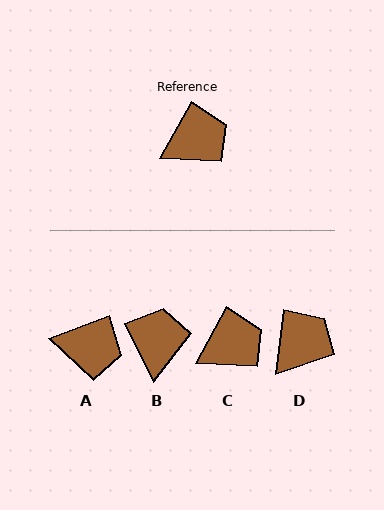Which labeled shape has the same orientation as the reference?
C.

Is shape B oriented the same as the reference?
No, it is off by about 55 degrees.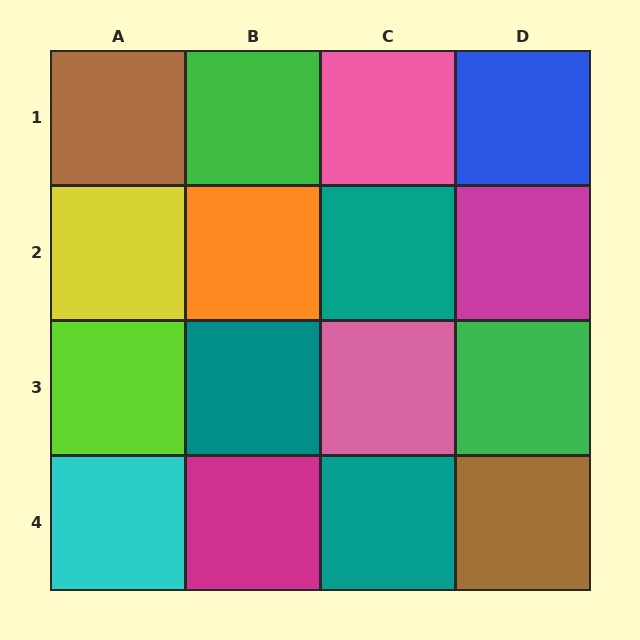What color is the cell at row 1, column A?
Brown.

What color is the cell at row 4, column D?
Brown.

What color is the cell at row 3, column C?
Pink.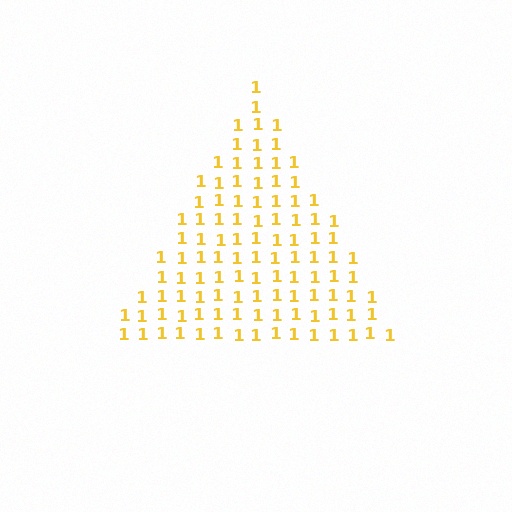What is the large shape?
The large shape is a triangle.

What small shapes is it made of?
It is made of small digit 1's.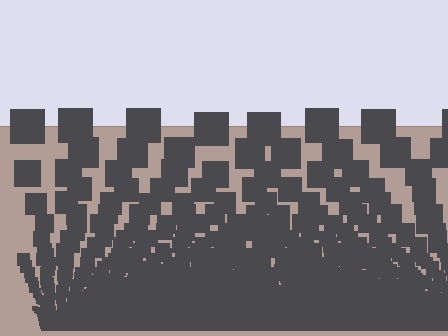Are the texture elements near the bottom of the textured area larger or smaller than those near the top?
Smaller. The gradient is inverted — elements near the bottom are smaller and denser.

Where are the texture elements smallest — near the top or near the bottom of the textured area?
Near the bottom.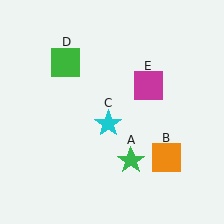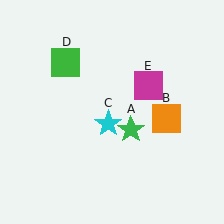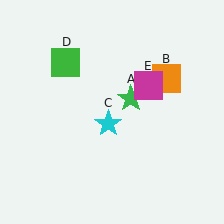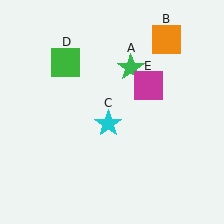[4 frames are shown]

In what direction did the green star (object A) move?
The green star (object A) moved up.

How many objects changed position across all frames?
2 objects changed position: green star (object A), orange square (object B).